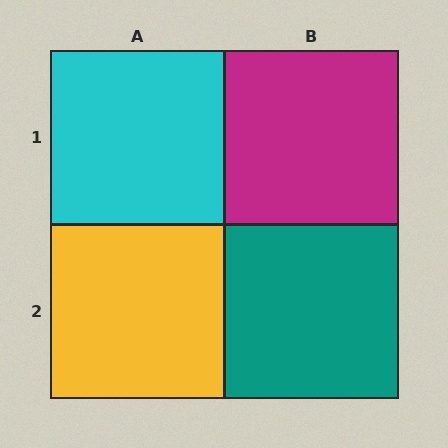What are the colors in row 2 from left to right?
Yellow, teal.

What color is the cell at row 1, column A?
Cyan.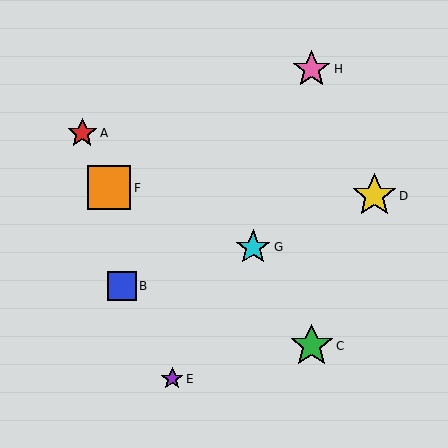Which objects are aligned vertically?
Objects C, H are aligned vertically.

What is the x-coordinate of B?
Object B is at x≈122.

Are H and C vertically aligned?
Yes, both are at x≈312.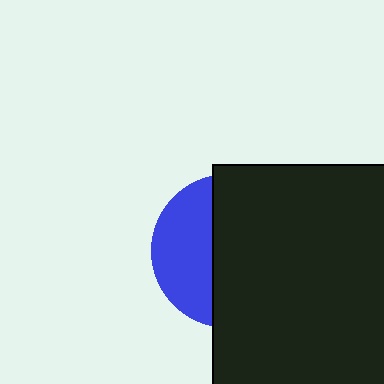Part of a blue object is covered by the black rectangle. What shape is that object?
It is a circle.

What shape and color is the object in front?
The object in front is a black rectangle.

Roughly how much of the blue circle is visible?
A small part of it is visible (roughly 36%).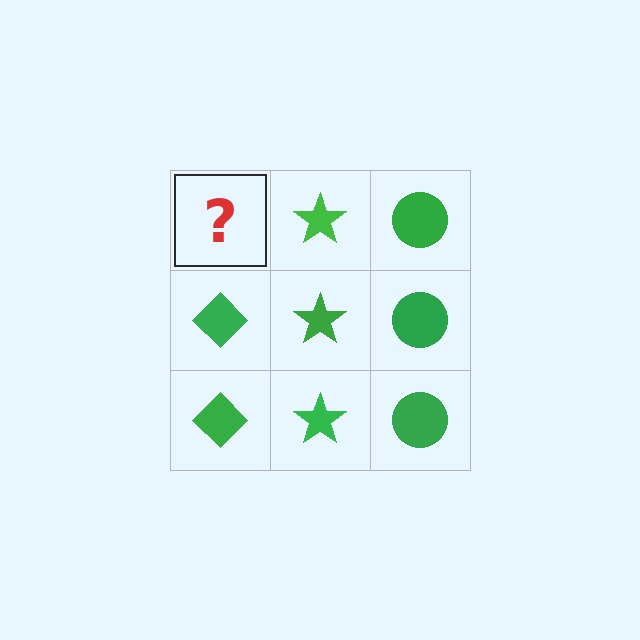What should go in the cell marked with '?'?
The missing cell should contain a green diamond.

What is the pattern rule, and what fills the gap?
The rule is that each column has a consistent shape. The gap should be filled with a green diamond.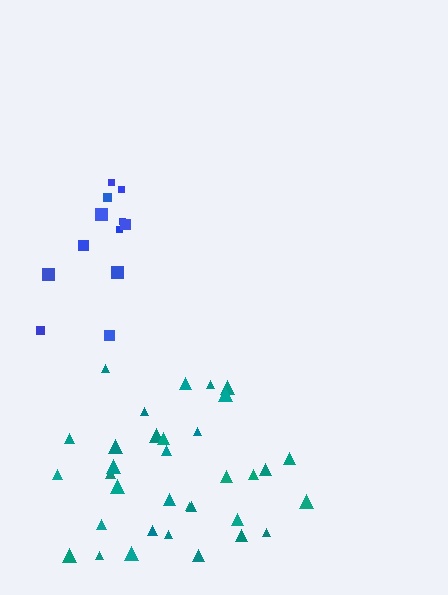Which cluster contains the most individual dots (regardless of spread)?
Teal (34).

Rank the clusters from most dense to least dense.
teal, blue.